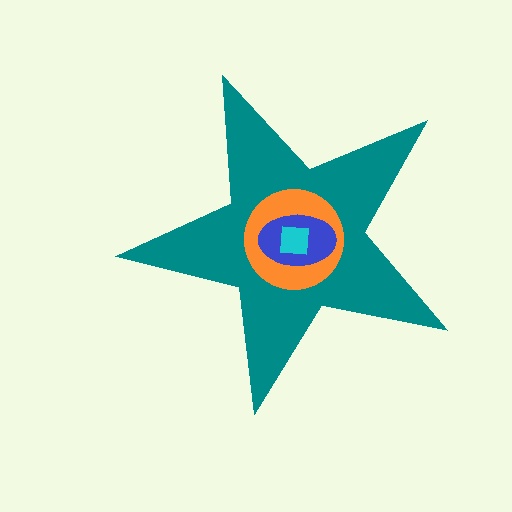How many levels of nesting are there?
4.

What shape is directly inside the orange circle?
The blue ellipse.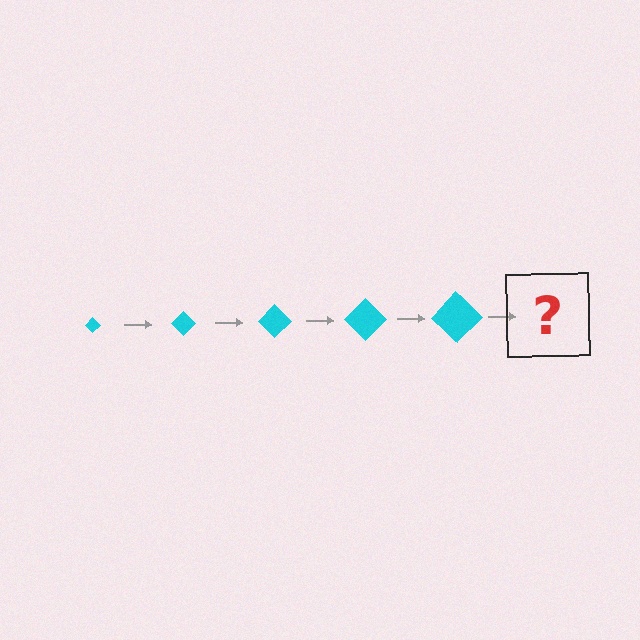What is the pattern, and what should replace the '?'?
The pattern is that the diamond gets progressively larger each step. The '?' should be a cyan diamond, larger than the previous one.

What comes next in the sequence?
The next element should be a cyan diamond, larger than the previous one.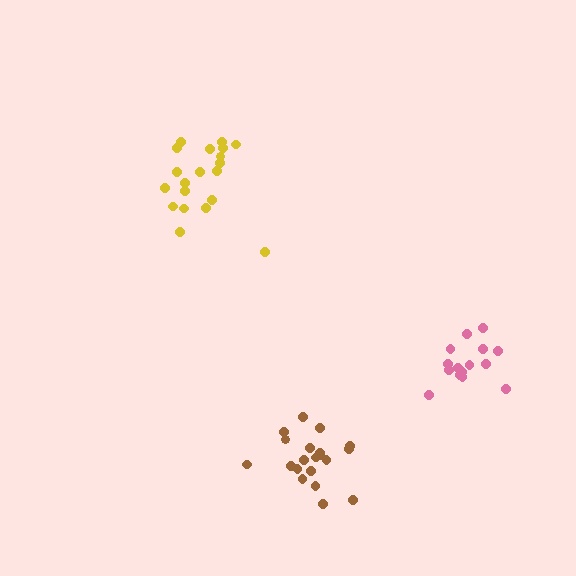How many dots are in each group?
Group 1: 20 dots, Group 2: 20 dots, Group 3: 15 dots (55 total).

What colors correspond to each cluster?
The clusters are colored: yellow, brown, pink.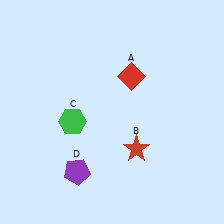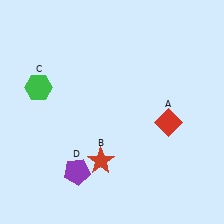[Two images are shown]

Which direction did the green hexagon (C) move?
The green hexagon (C) moved up.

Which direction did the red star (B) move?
The red star (B) moved left.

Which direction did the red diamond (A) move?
The red diamond (A) moved down.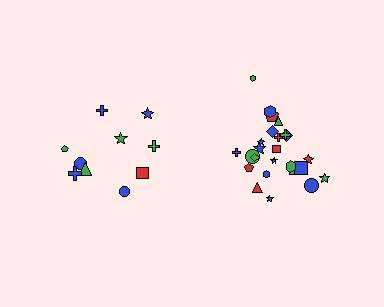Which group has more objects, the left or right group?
The right group.